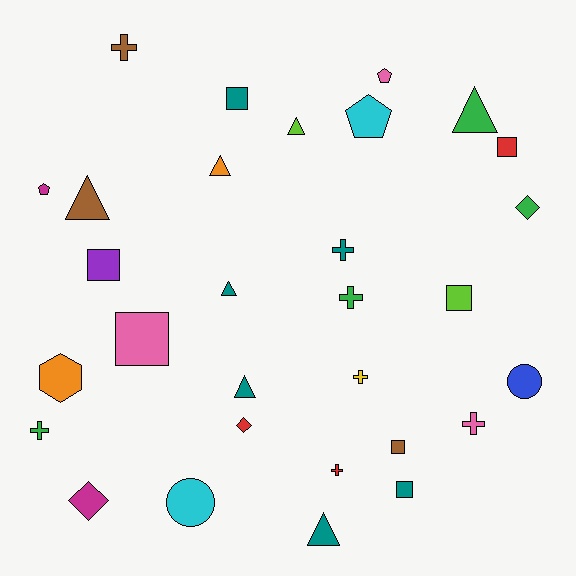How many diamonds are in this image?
There are 3 diamonds.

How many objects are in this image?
There are 30 objects.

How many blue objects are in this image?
There is 1 blue object.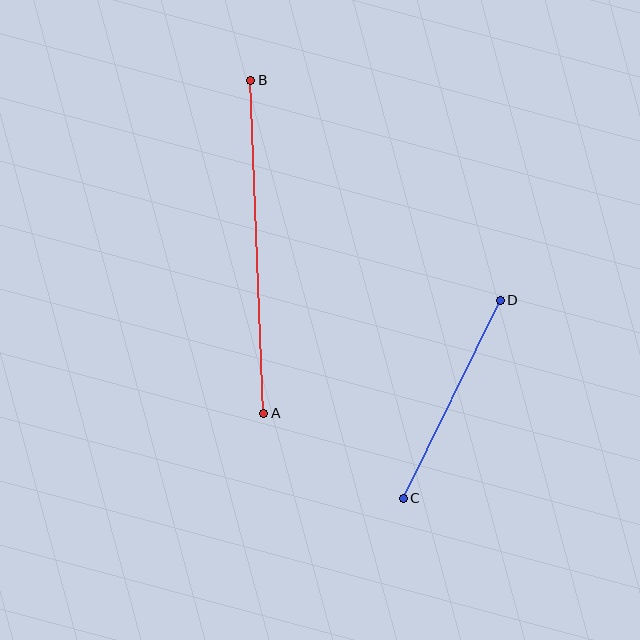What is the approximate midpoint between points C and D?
The midpoint is at approximately (452, 399) pixels.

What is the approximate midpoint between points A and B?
The midpoint is at approximately (257, 247) pixels.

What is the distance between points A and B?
The distance is approximately 333 pixels.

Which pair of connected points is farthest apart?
Points A and B are farthest apart.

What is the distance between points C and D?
The distance is approximately 220 pixels.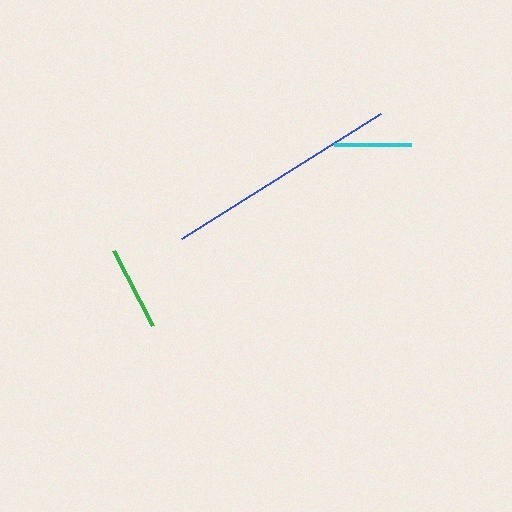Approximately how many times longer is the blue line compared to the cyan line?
The blue line is approximately 3.1 times the length of the cyan line.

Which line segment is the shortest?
The cyan line is the shortest at approximately 77 pixels.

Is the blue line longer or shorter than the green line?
The blue line is longer than the green line.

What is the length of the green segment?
The green segment is approximately 85 pixels long.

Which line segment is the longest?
The blue line is the longest at approximately 235 pixels.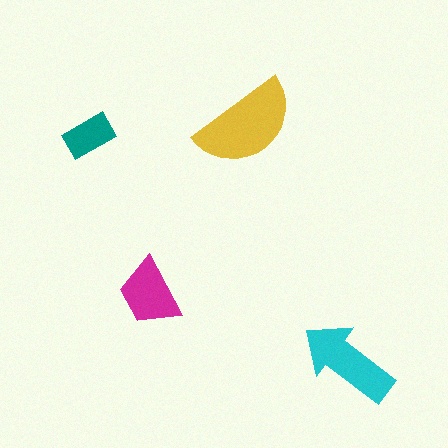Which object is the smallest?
The teal rectangle.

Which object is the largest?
The yellow semicircle.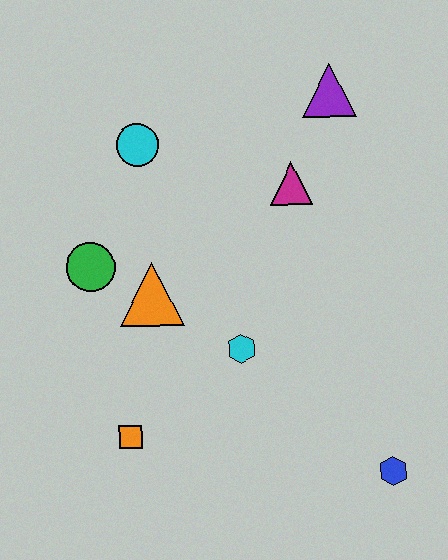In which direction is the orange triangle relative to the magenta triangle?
The orange triangle is to the left of the magenta triangle.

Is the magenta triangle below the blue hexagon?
No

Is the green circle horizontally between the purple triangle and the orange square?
No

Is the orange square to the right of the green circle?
Yes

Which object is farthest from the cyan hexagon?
The purple triangle is farthest from the cyan hexagon.